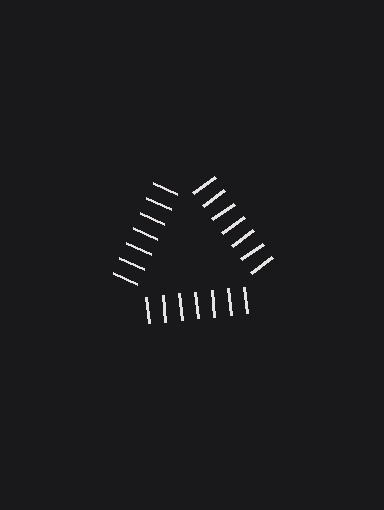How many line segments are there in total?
21 — 7 along each of the 3 edges.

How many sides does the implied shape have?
3 sides — the line-ends trace a triangle.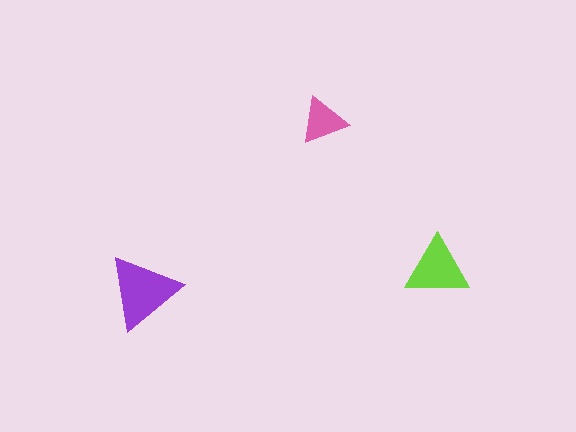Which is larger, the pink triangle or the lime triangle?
The lime one.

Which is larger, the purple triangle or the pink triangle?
The purple one.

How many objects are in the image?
There are 3 objects in the image.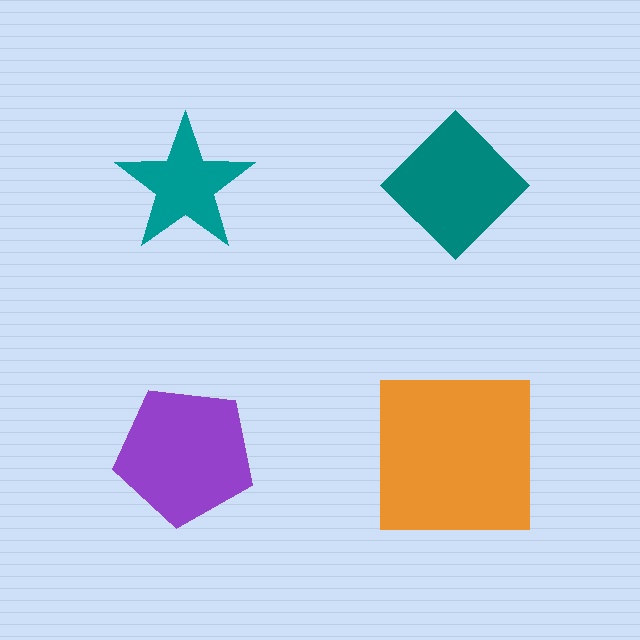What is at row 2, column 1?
A purple pentagon.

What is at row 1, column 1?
A teal star.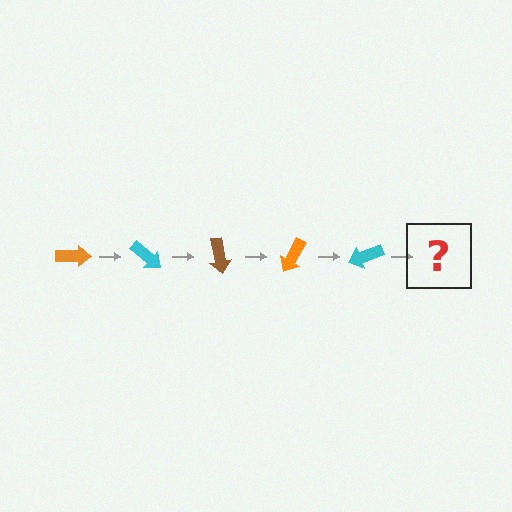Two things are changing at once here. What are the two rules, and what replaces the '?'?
The two rules are that it rotates 40 degrees each step and the color cycles through orange, cyan, and brown. The '?' should be a brown arrow, rotated 200 degrees from the start.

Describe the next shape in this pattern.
It should be a brown arrow, rotated 200 degrees from the start.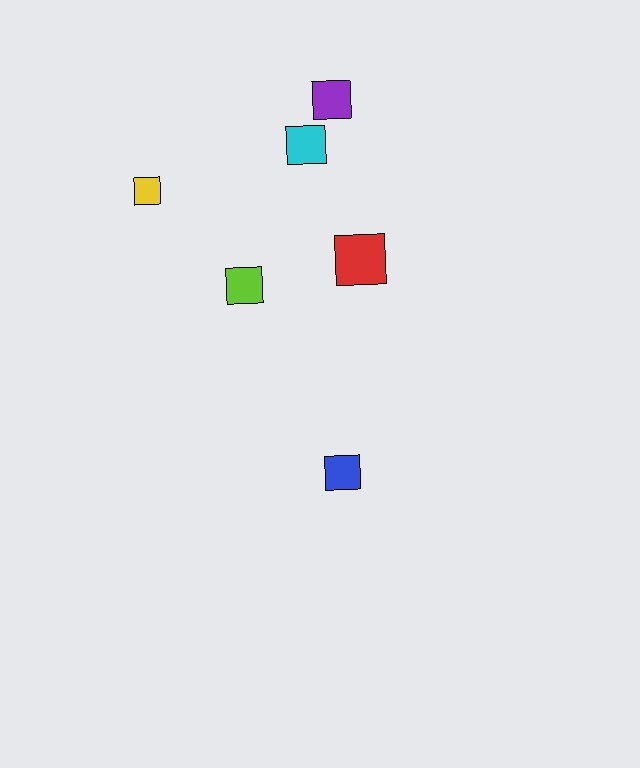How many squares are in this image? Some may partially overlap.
There are 6 squares.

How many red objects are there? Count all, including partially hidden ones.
There is 1 red object.